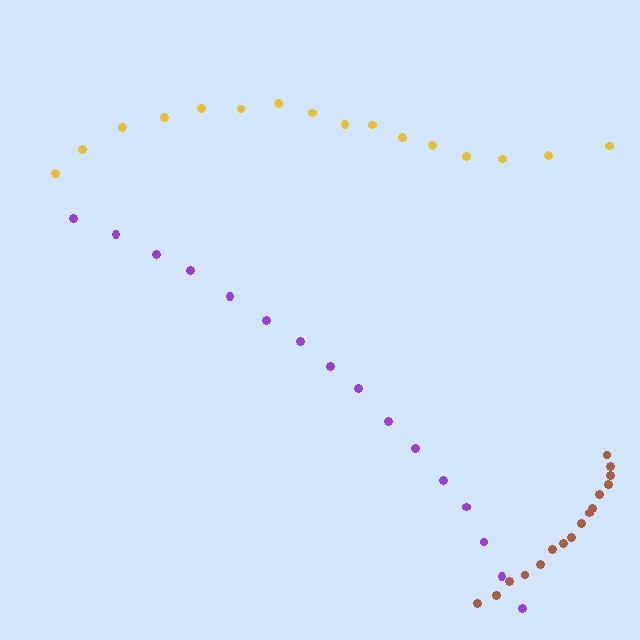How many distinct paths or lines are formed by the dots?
There are 3 distinct paths.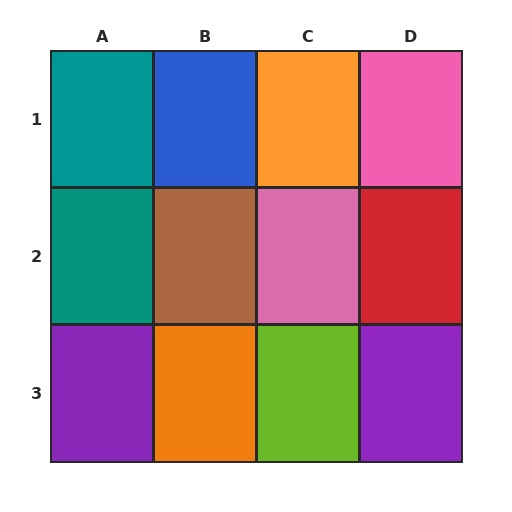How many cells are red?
1 cell is red.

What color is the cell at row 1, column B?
Blue.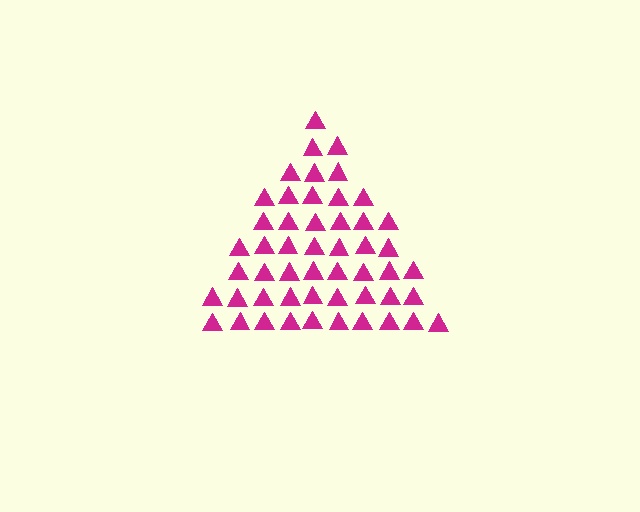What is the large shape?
The large shape is a triangle.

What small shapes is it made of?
It is made of small triangles.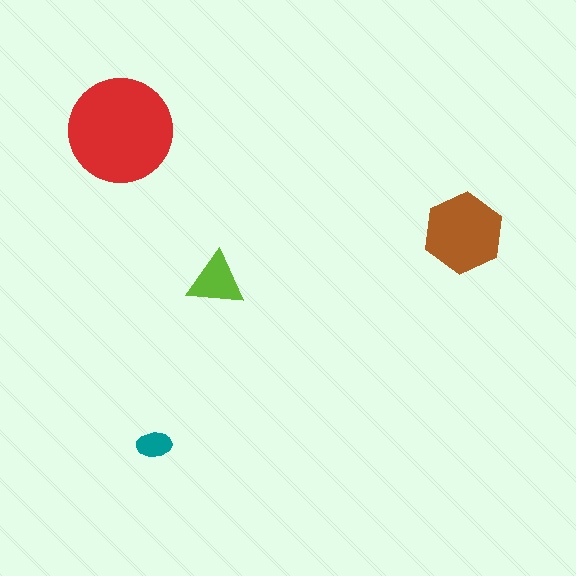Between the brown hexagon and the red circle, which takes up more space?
The red circle.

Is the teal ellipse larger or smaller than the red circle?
Smaller.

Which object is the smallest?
The teal ellipse.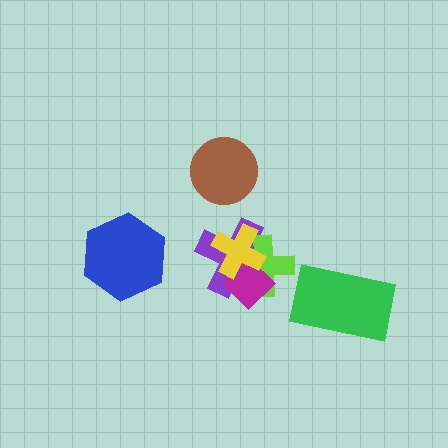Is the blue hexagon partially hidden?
No, no other shape covers it.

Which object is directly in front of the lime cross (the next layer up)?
The magenta diamond is directly in front of the lime cross.